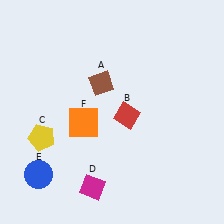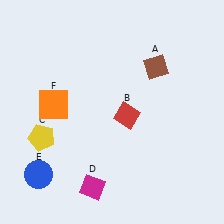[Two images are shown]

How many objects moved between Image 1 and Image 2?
2 objects moved between the two images.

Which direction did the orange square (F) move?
The orange square (F) moved left.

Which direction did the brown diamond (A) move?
The brown diamond (A) moved right.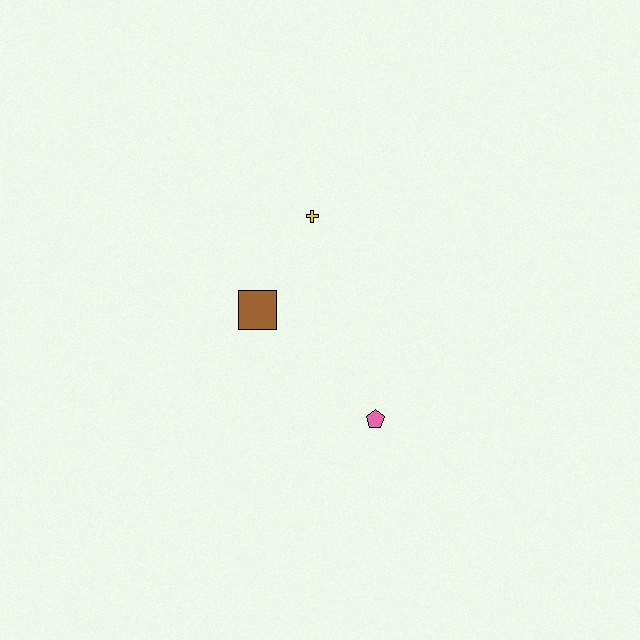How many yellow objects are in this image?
There is 1 yellow object.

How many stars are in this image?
There are no stars.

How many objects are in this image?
There are 3 objects.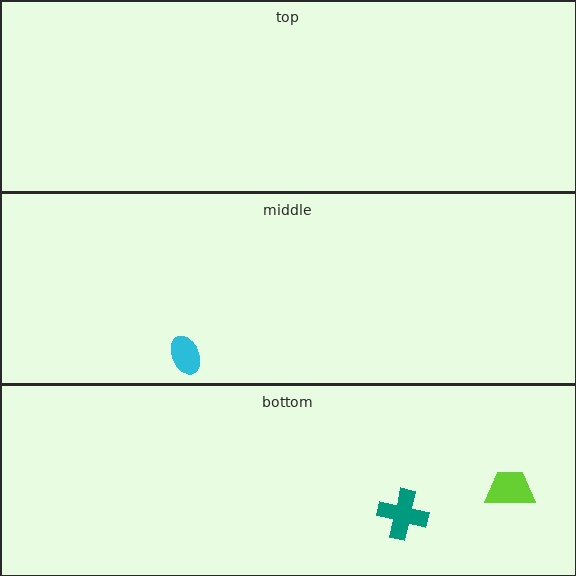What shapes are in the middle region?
The cyan ellipse.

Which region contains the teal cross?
The bottom region.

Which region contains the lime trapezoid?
The bottom region.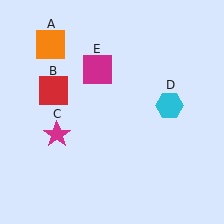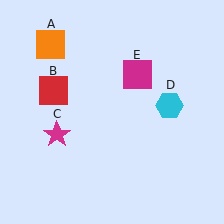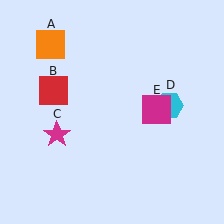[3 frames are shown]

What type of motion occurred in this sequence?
The magenta square (object E) rotated clockwise around the center of the scene.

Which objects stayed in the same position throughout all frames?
Orange square (object A) and red square (object B) and magenta star (object C) and cyan hexagon (object D) remained stationary.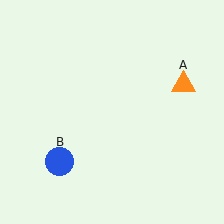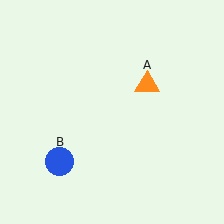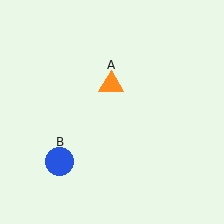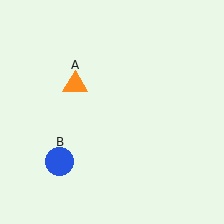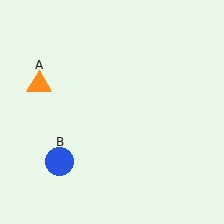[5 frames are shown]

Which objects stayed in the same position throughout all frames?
Blue circle (object B) remained stationary.